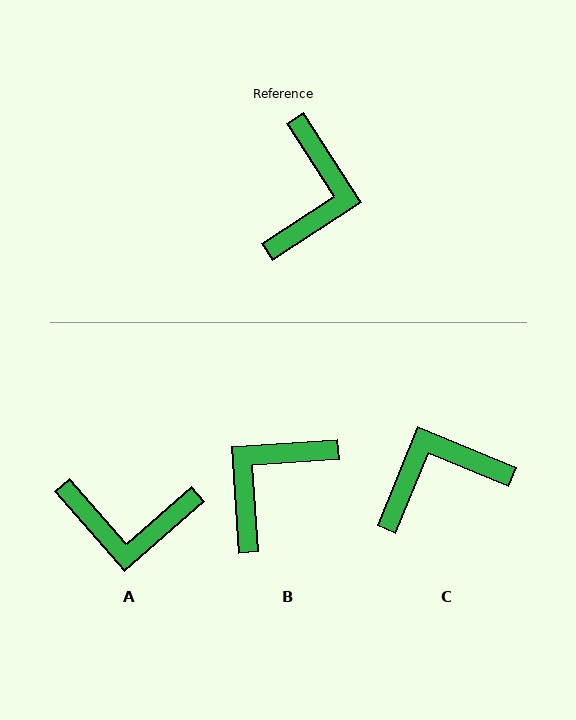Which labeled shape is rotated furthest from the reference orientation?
B, about 151 degrees away.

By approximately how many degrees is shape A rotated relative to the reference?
Approximately 82 degrees clockwise.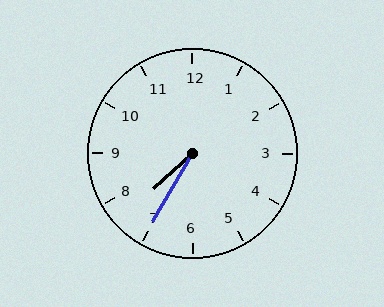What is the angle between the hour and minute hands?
Approximately 18 degrees.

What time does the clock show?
7:35.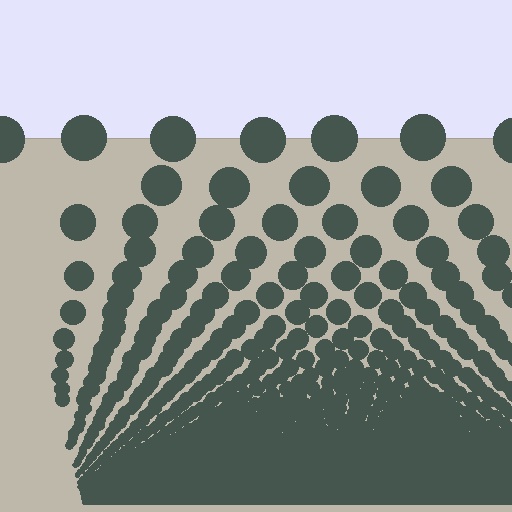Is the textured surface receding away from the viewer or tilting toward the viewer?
The surface appears to tilt toward the viewer. Texture elements get larger and sparser toward the top.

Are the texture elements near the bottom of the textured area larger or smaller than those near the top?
Smaller. The gradient is inverted — elements near the bottom are smaller and denser.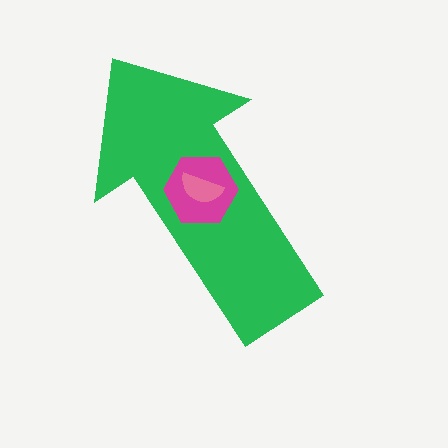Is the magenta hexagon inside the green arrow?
Yes.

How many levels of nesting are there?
3.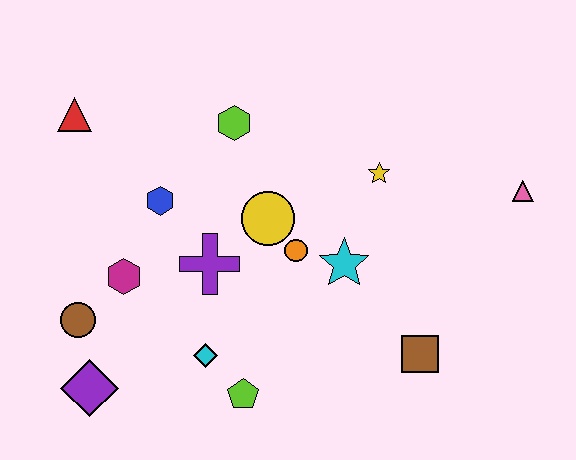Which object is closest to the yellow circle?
The orange circle is closest to the yellow circle.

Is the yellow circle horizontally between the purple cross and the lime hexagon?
No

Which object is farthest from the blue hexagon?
The pink triangle is farthest from the blue hexagon.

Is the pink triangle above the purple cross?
Yes